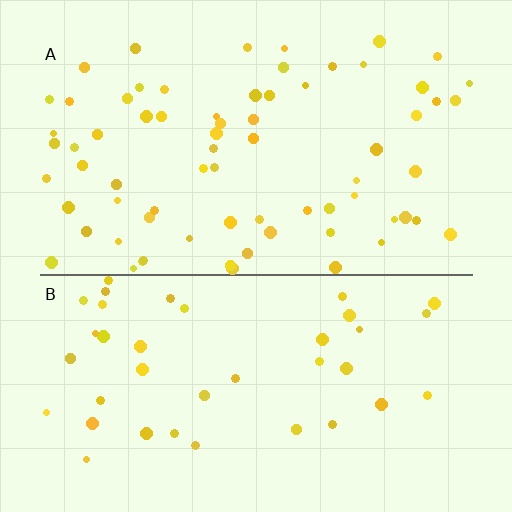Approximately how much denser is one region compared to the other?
Approximately 1.8× — region A over region B.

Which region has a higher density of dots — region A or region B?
A (the top).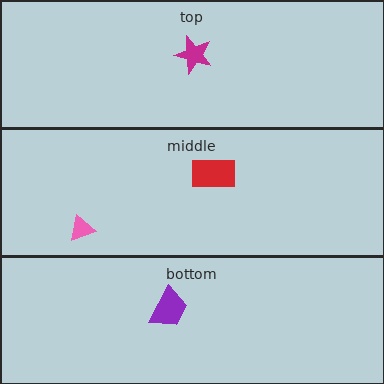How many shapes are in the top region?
1.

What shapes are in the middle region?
The red rectangle, the pink triangle.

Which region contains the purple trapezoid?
The bottom region.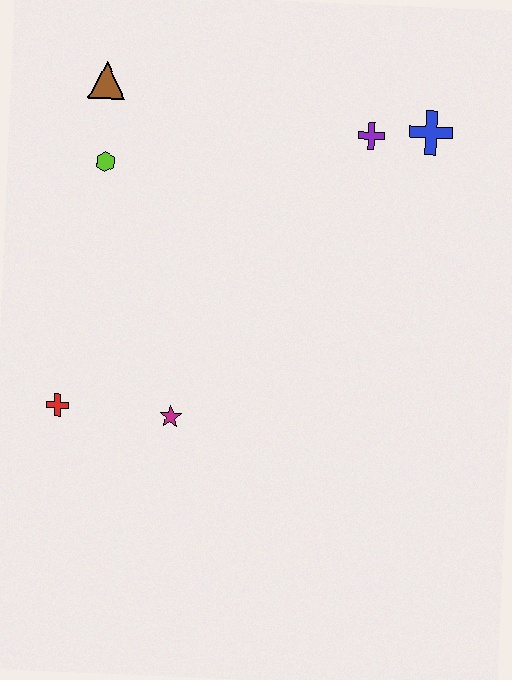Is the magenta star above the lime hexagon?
No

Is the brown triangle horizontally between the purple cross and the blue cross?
No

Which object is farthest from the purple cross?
The red cross is farthest from the purple cross.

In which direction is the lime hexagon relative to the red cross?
The lime hexagon is above the red cross.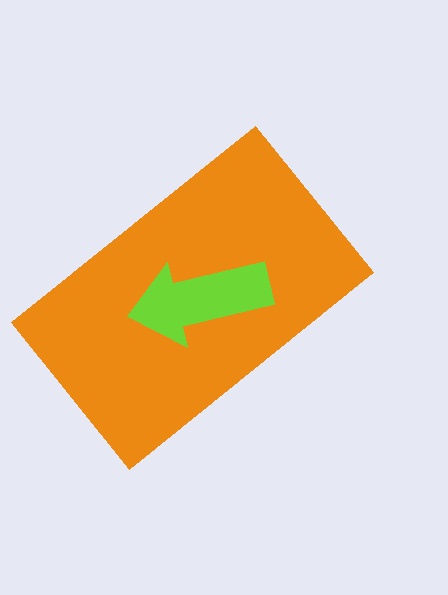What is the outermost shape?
The orange rectangle.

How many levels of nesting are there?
2.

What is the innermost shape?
The lime arrow.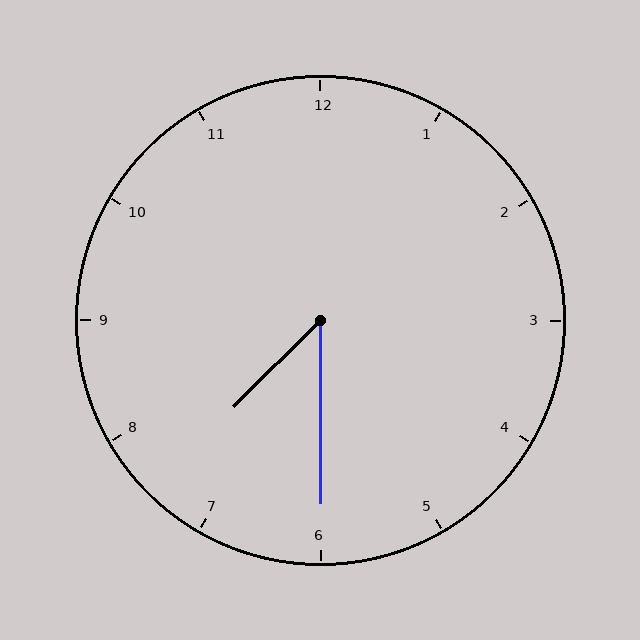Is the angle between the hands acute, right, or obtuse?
It is acute.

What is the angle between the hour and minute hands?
Approximately 45 degrees.